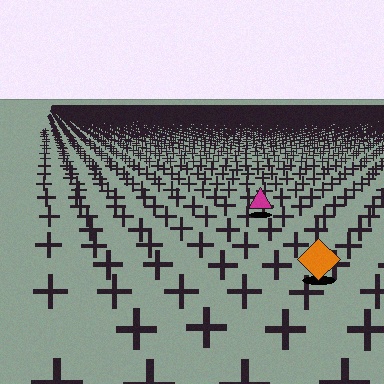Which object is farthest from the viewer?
The magenta triangle is farthest from the viewer. It appears smaller and the ground texture around it is denser.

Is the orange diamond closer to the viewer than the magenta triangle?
Yes. The orange diamond is closer — you can tell from the texture gradient: the ground texture is coarser near it.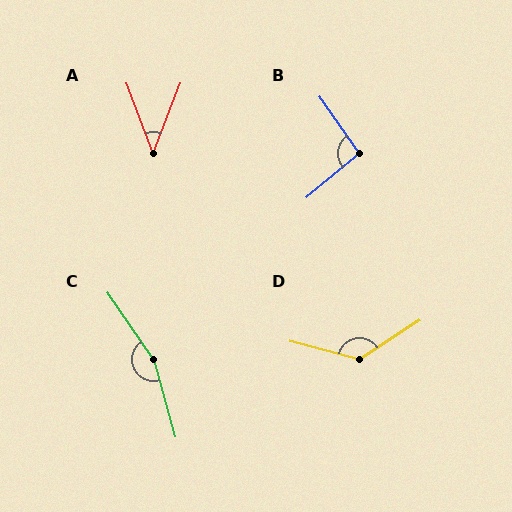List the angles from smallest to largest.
A (42°), B (95°), D (132°), C (161°).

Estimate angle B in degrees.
Approximately 95 degrees.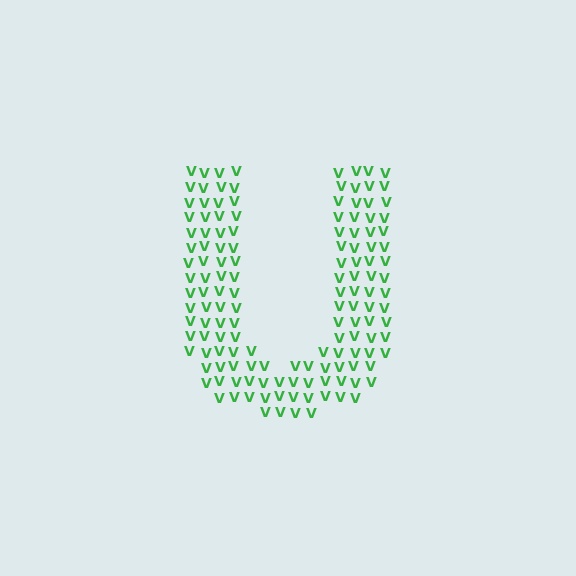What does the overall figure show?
The overall figure shows the letter U.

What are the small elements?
The small elements are letter V's.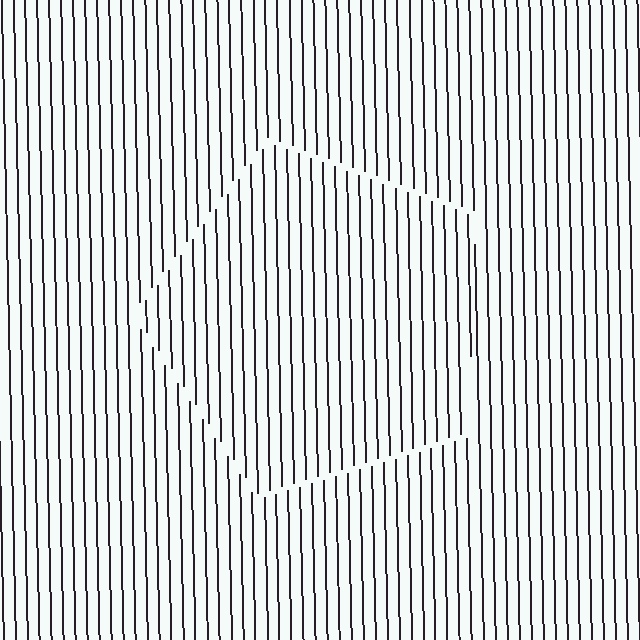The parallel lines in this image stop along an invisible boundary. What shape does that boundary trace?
An illusory pentagon. The interior of the shape contains the same grating, shifted by half a period — the contour is defined by the phase discontinuity where line-ends from the inner and outer gratings abut.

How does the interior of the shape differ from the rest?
The interior of the shape contains the same grating, shifted by half a period — the contour is defined by the phase discontinuity where line-ends from the inner and outer gratings abut.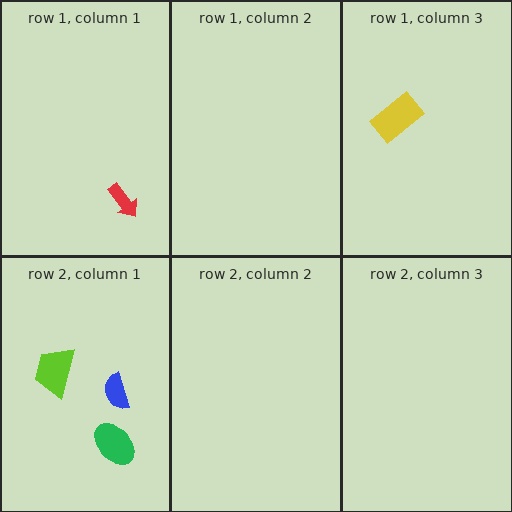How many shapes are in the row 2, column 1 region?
3.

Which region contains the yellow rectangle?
The row 1, column 3 region.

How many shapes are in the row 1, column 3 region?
1.